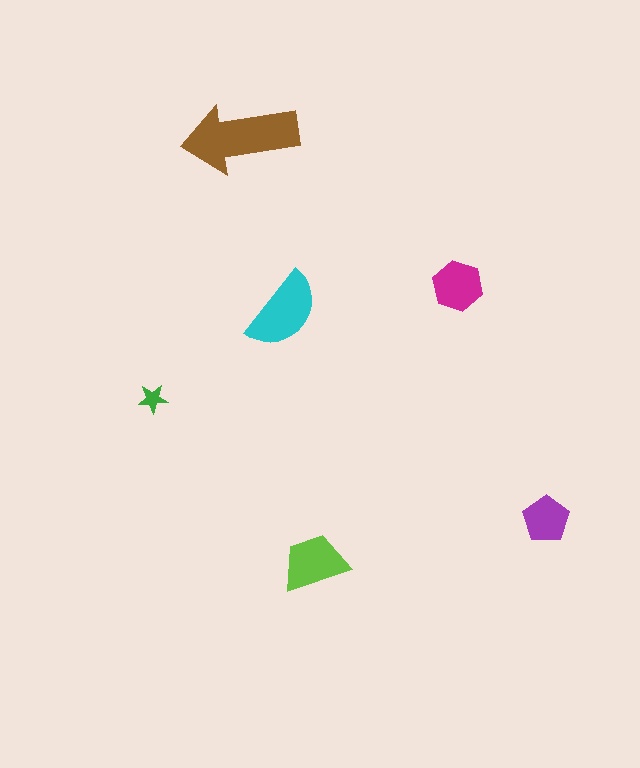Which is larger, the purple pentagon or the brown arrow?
The brown arrow.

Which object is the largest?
The brown arrow.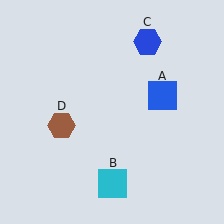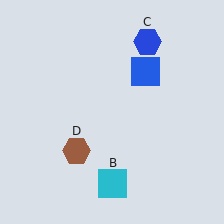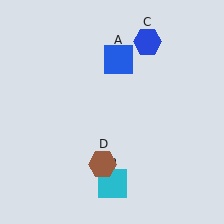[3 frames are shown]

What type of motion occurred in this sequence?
The blue square (object A), brown hexagon (object D) rotated counterclockwise around the center of the scene.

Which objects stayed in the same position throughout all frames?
Cyan square (object B) and blue hexagon (object C) remained stationary.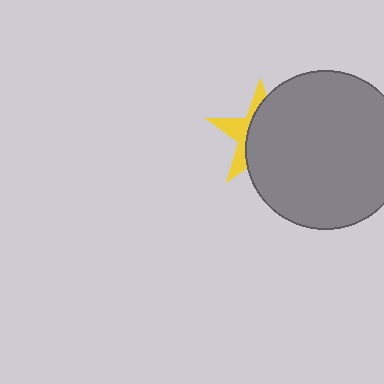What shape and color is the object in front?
The object in front is a gray circle.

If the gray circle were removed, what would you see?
You would see the complete yellow star.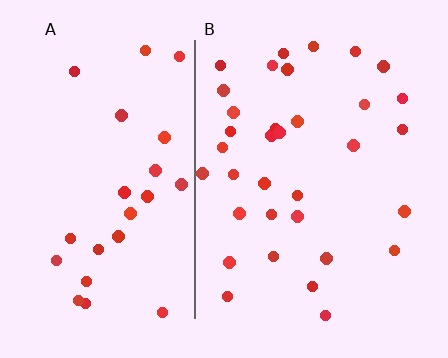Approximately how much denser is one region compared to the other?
Approximately 1.4× — region B over region A.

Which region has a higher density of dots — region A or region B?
B (the right).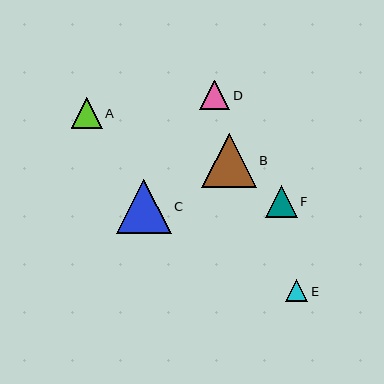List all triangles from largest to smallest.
From largest to smallest: C, B, F, A, D, E.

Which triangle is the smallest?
Triangle E is the smallest with a size of approximately 22 pixels.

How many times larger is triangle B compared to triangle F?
Triangle B is approximately 1.7 times the size of triangle F.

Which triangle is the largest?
Triangle C is the largest with a size of approximately 55 pixels.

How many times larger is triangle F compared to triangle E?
Triangle F is approximately 1.4 times the size of triangle E.